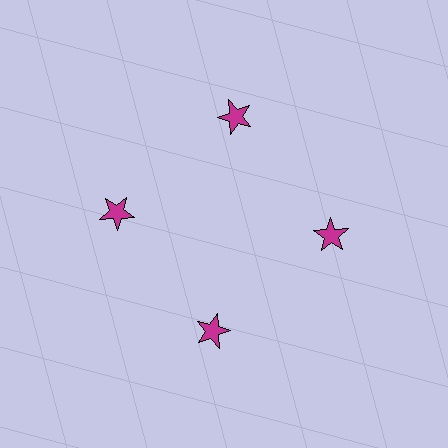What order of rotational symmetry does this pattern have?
This pattern has 4-fold rotational symmetry.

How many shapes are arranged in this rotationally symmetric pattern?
There are 4 shapes, arranged in 4 groups of 1.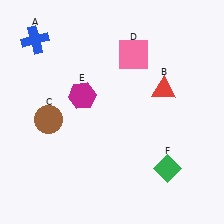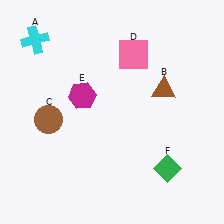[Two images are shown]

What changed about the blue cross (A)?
In Image 1, A is blue. In Image 2, it changed to cyan.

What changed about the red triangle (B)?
In Image 1, B is red. In Image 2, it changed to brown.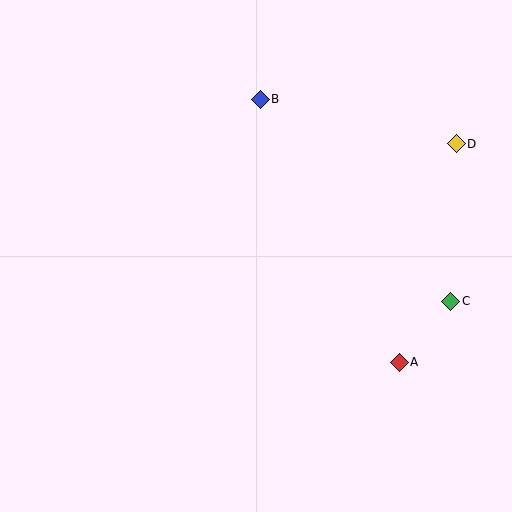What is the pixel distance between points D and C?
The distance between D and C is 158 pixels.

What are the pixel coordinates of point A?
Point A is at (399, 362).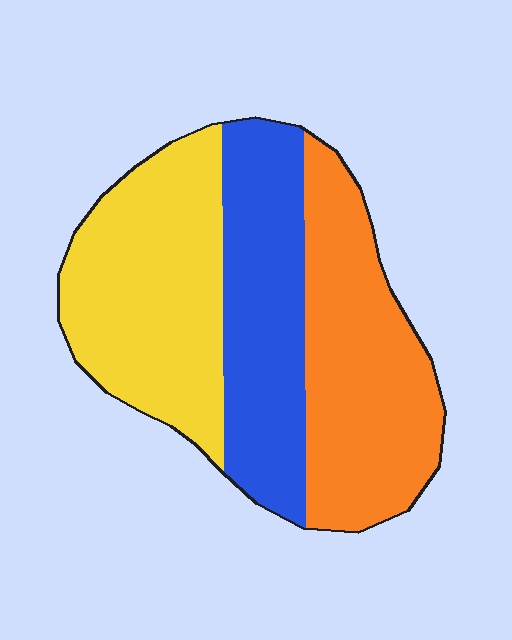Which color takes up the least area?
Blue, at roughly 30%.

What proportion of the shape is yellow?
Yellow covers around 35% of the shape.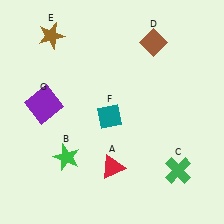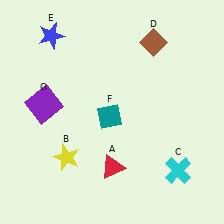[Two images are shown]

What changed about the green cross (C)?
In Image 1, C is green. In Image 2, it changed to cyan.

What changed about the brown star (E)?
In Image 1, E is brown. In Image 2, it changed to blue.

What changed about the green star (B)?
In Image 1, B is green. In Image 2, it changed to yellow.